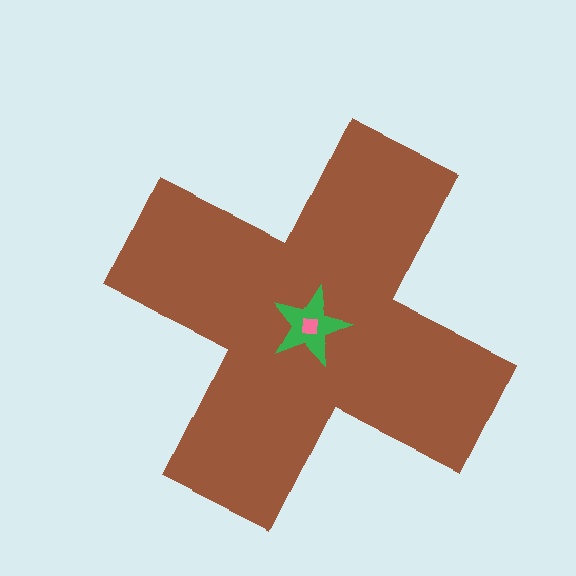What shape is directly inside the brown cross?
The green star.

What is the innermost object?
The pink square.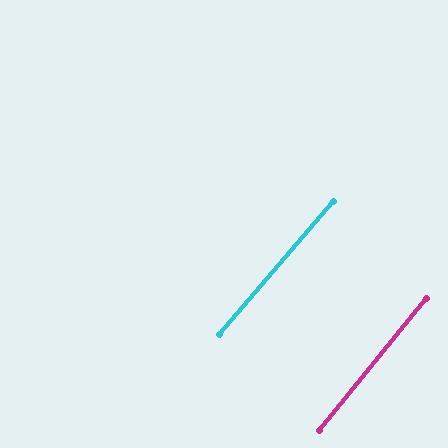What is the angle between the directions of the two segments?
Approximately 1 degree.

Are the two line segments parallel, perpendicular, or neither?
Parallel — their directions differ by only 1.5°.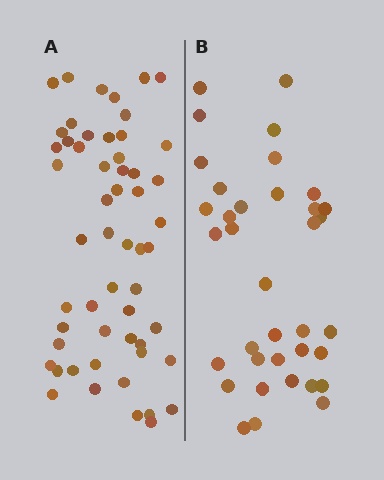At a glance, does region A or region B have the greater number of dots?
Region A (the left region) has more dots.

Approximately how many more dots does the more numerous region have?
Region A has approximately 20 more dots than region B.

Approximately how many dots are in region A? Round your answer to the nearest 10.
About 60 dots. (The exact count is 55, which rounds to 60.)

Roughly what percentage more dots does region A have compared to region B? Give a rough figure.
About 55% more.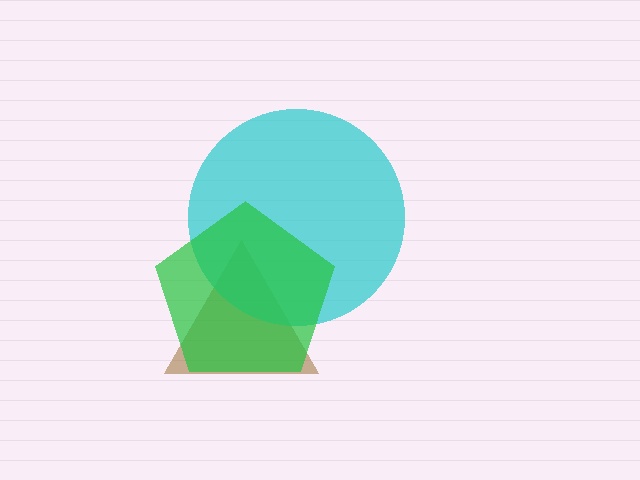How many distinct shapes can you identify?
There are 3 distinct shapes: a brown triangle, a cyan circle, a green pentagon.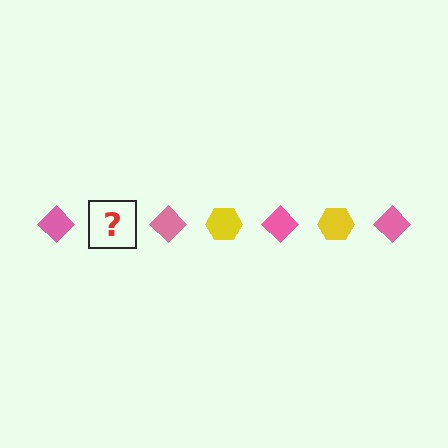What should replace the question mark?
The question mark should be replaced with a yellow hexagon.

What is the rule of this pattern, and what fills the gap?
The rule is that the pattern alternates between pink diamond and yellow hexagon. The gap should be filled with a yellow hexagon.